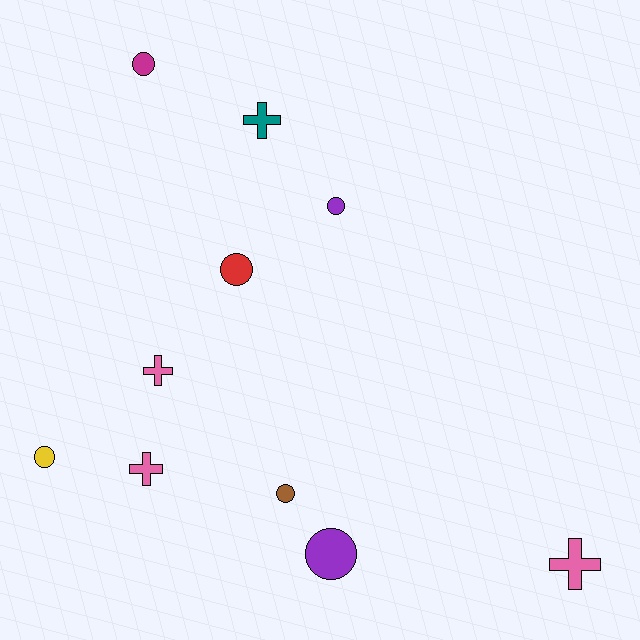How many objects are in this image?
There are 10 objects.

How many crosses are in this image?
There are 4 crosses.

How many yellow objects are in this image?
There is 1 yellow object.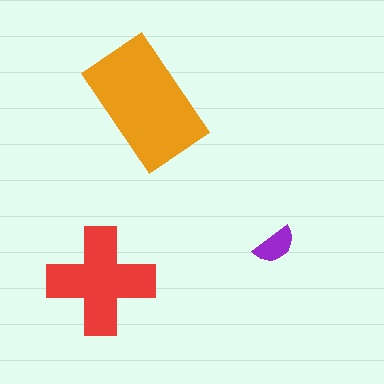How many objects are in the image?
There are 3 objects in the image.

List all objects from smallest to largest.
The purple semicircle, the red cross, the orange rectangle.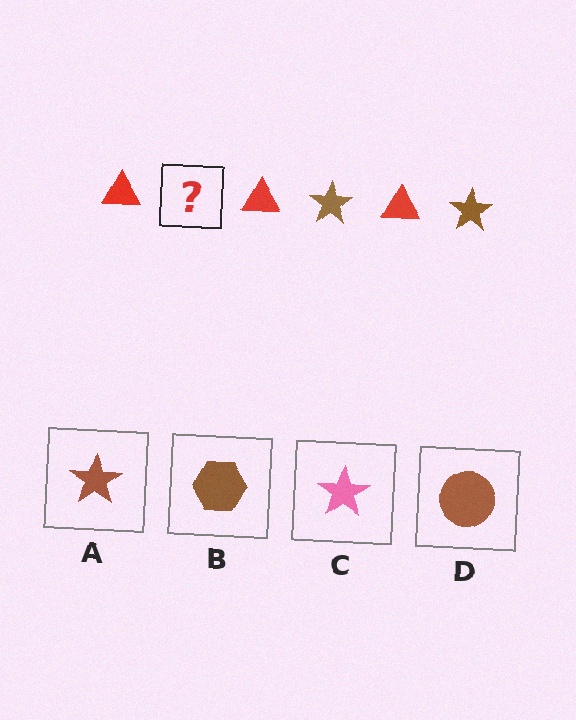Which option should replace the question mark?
Option A.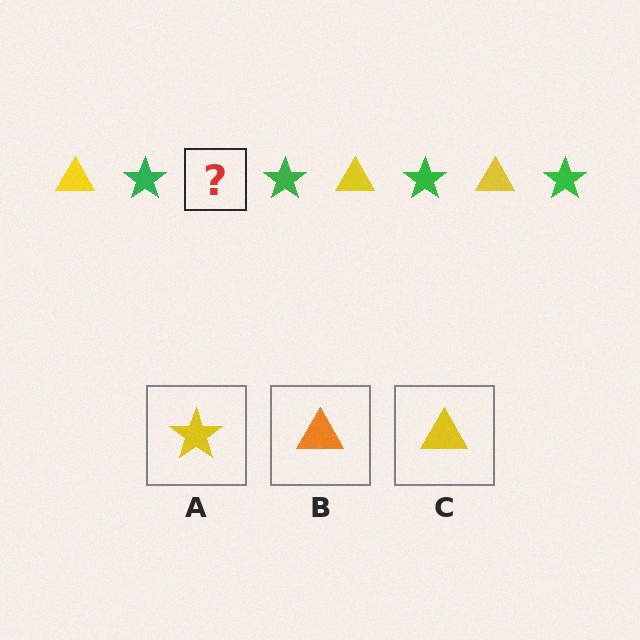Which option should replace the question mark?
Option C.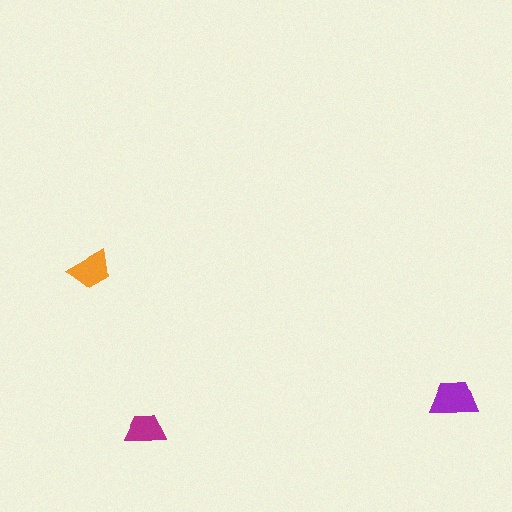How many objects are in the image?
There are 3 objects in the image.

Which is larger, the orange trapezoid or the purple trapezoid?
The purple one.